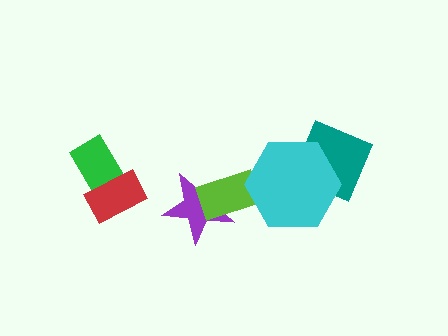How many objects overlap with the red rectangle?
1 object overlaps with the red rectangle.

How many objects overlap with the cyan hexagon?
2 objects overlap with the cyan hexagon.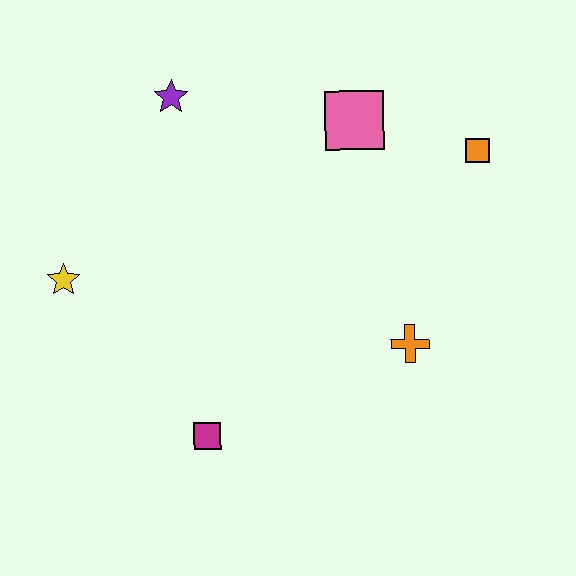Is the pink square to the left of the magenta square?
No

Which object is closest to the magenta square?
The yellow star is closest to the magenta square.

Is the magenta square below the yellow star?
Yes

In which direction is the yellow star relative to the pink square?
The yellow star is to the left of the pink square.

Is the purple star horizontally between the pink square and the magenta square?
No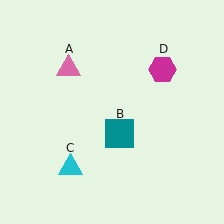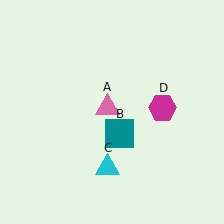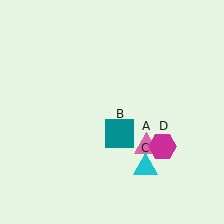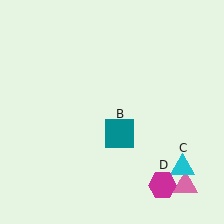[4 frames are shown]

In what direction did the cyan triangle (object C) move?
The cyan triangle (object C) moved right.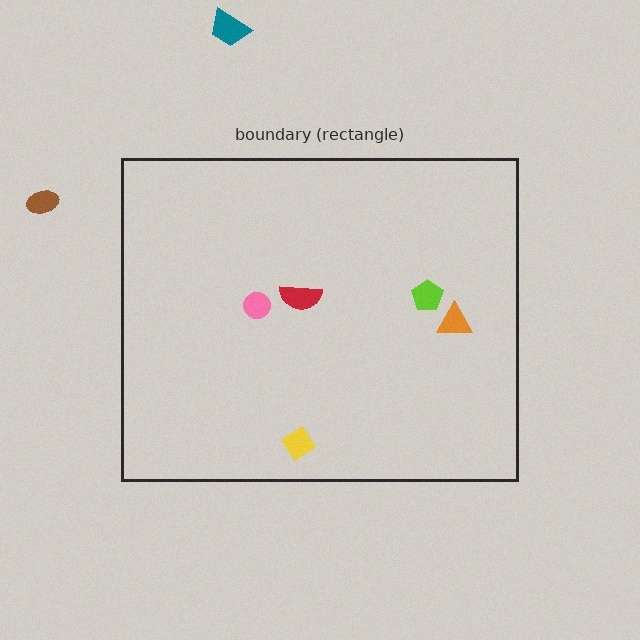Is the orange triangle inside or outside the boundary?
Inside.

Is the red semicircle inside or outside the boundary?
Inside.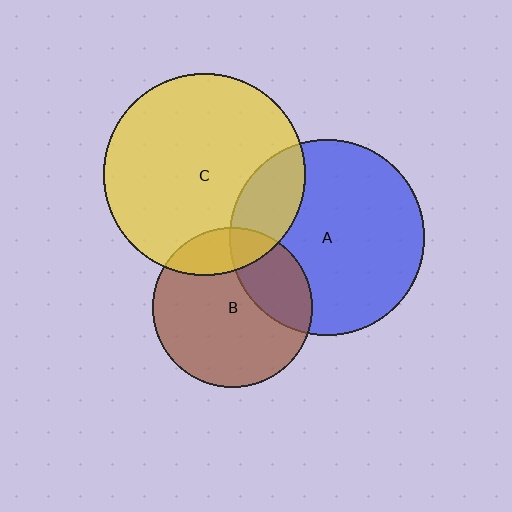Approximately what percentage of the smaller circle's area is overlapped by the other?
Approximately 20%.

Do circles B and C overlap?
Yes.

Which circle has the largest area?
Circle C (yellow).